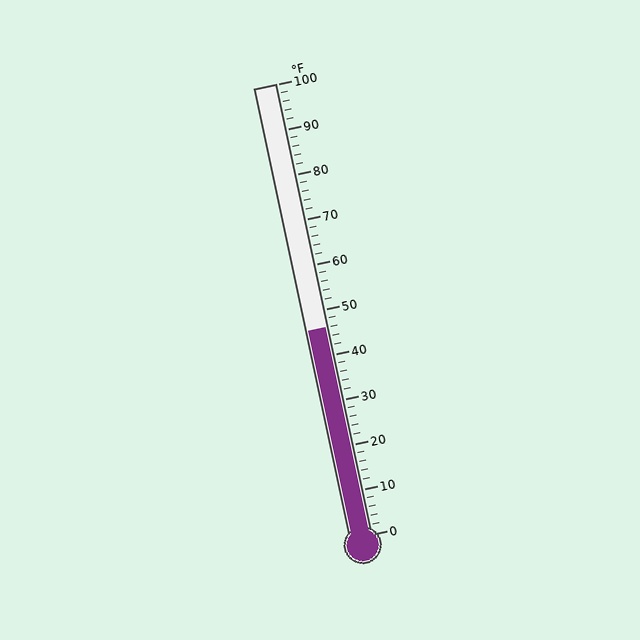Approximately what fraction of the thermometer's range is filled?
The thermometer is filled to approximately 45% of its range.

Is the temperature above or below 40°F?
The temperature is above 40°F.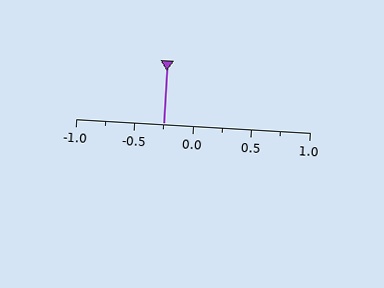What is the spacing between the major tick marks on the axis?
The major ticks are spaced 0.5 apart.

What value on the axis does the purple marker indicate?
The marker indicates approximately -0.25.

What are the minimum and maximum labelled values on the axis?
The axis runs from -1.0 to 1.0.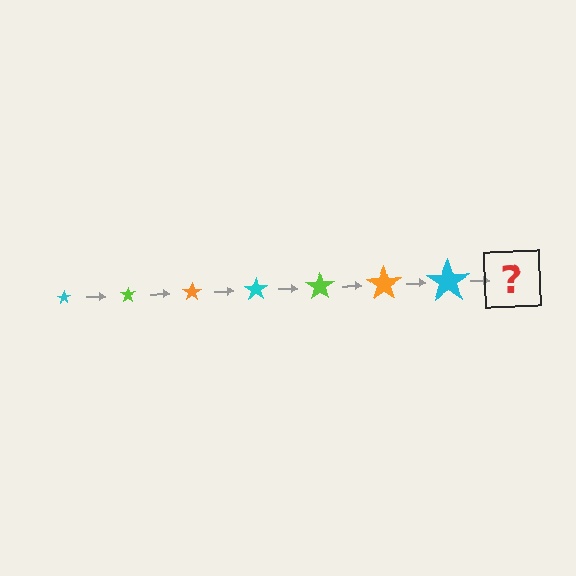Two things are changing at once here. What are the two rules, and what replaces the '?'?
The two rules are that the star grows larger each step and the color cycles through cyan, lime, and orange. The '?' should be a lime star, larger than the previous one.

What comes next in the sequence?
The next element should be a lime star, larger than the previous one.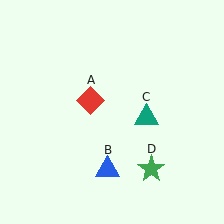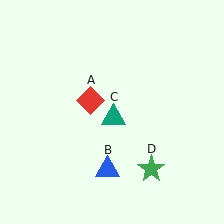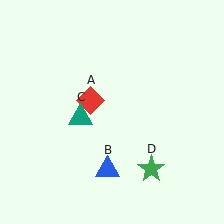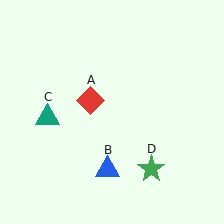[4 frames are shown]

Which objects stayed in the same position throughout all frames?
Red diamond (object A) and blue triangle (object B) and green star (object D) remained stationary.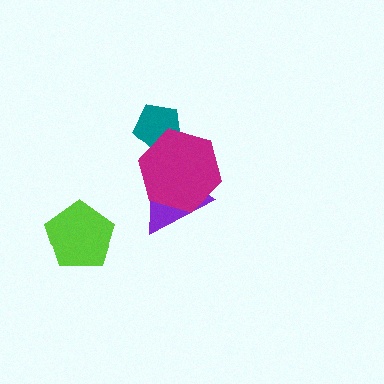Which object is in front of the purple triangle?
The magenta hexagon is in front of the purple triangle.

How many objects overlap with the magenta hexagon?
2 objects overlap with the magenta hexagon.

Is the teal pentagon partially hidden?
Yes, it is partially covered by another shape.